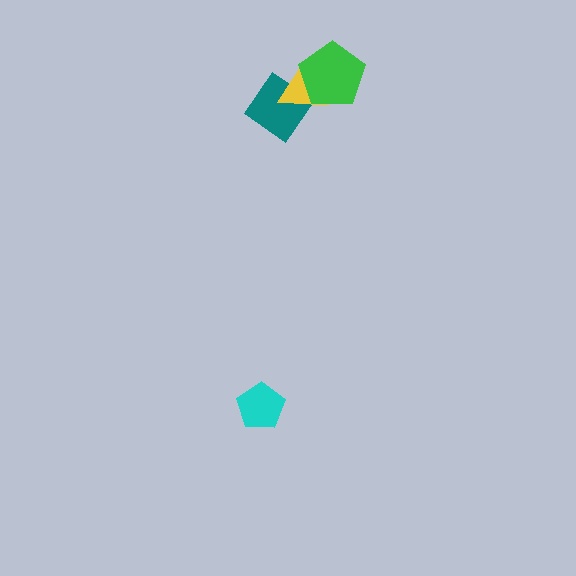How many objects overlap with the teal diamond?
2 objects overlap with the teal diamond.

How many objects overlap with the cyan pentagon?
0 objects overlap with the cyan pentagon.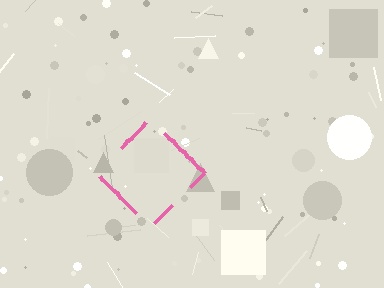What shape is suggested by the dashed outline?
The dashed outline suggests a diamond.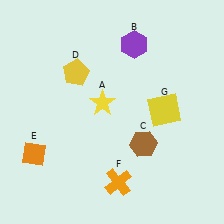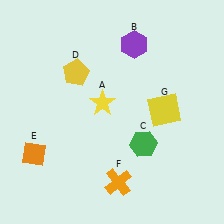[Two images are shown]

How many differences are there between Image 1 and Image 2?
There is 1 difference between the two images.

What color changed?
The hexagon (C) changed from brown in Image 1 to green in Image 2.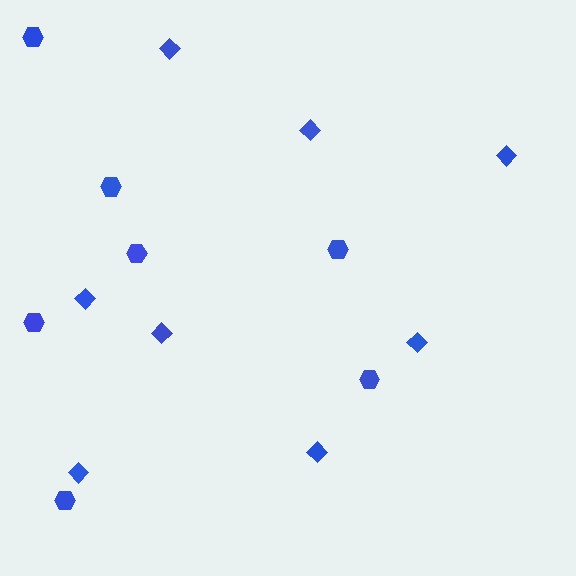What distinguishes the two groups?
There are 2 groups: one group of hexagons (7) and one group of diamonds (8).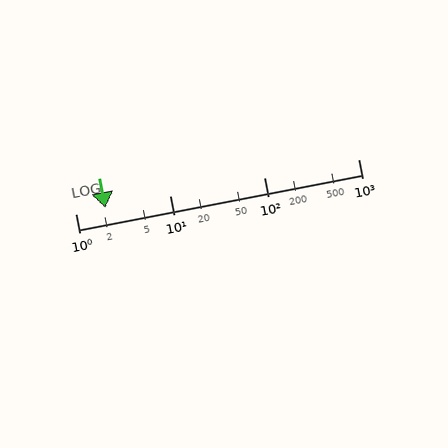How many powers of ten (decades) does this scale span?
The scale spans 3 decades, from 1 to 1000.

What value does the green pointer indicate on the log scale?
The pointer indicates approximately 2.1.